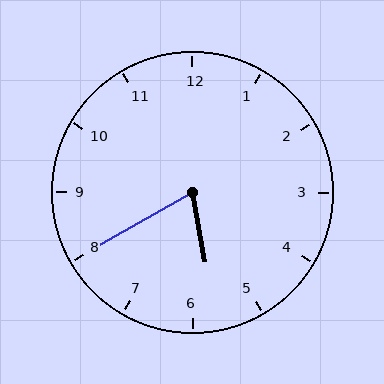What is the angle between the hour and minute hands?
Approximately 70 degrees.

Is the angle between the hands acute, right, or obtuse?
It is acute.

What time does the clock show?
5:40.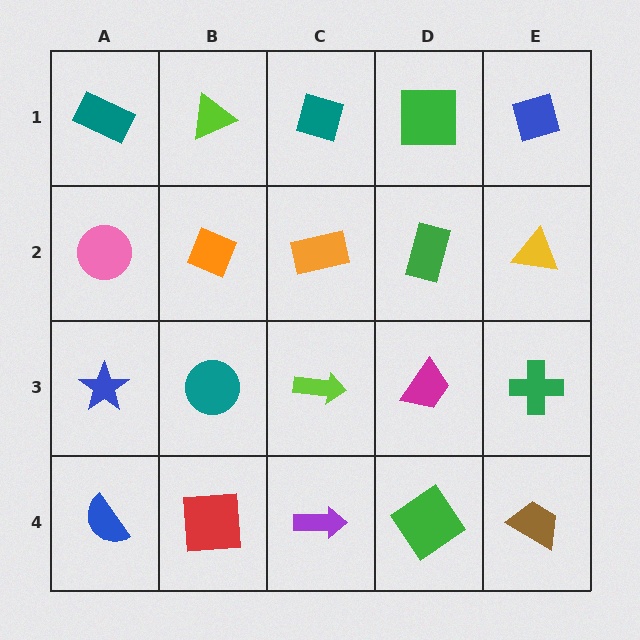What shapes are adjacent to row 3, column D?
A green rectangle (row 2, column D), a green diamond (row 4, column D), a lime arrow (row 3, column C), a green cross (row 3, column E).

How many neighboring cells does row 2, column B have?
4.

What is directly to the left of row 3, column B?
A blue star.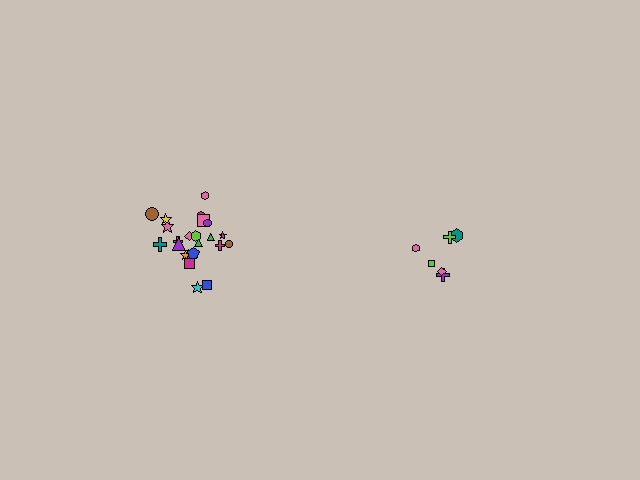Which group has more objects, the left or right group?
The left group.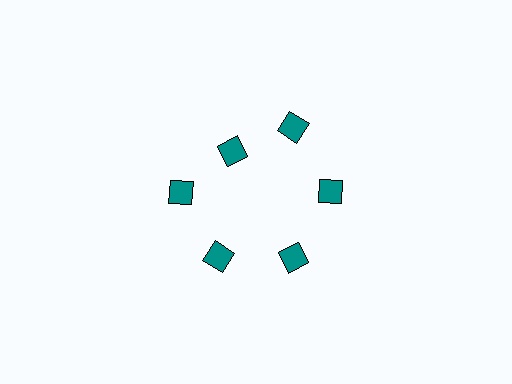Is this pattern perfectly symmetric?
No. The 6 teal diamonds are arranged in a ring, but one element near the 11 o'clock position is pulled inward toward the center, breaking the 6-fold rotational symmetry.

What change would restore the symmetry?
The symmetry would be restored by moving it outward, back onto the ring so that all 6 diamonds sit at equal angles and equal distance from the center.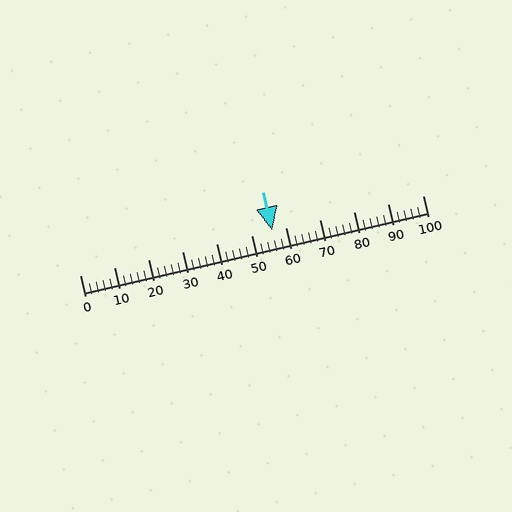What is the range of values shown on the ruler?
The ruler shows values from 0 to 100.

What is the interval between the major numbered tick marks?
The major tick marks are spaced 10 units apart.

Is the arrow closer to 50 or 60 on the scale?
The arrow is closer to 60.